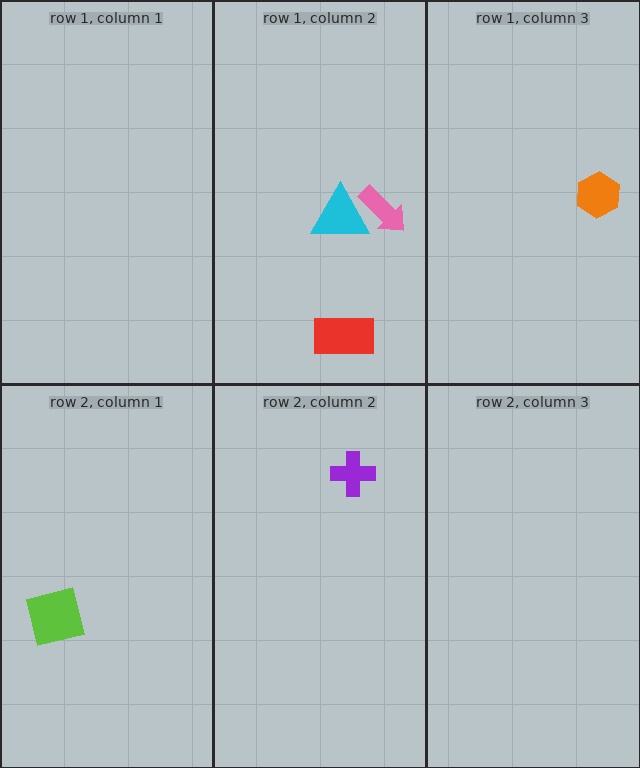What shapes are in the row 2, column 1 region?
The lime square.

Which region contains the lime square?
The row 2, column 1 region.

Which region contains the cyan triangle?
The row 1, column 2 region.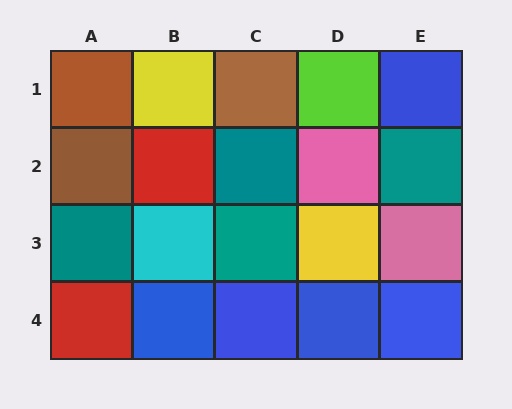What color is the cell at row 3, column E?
Pink.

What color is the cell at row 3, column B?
Cyan.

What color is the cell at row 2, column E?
Teal.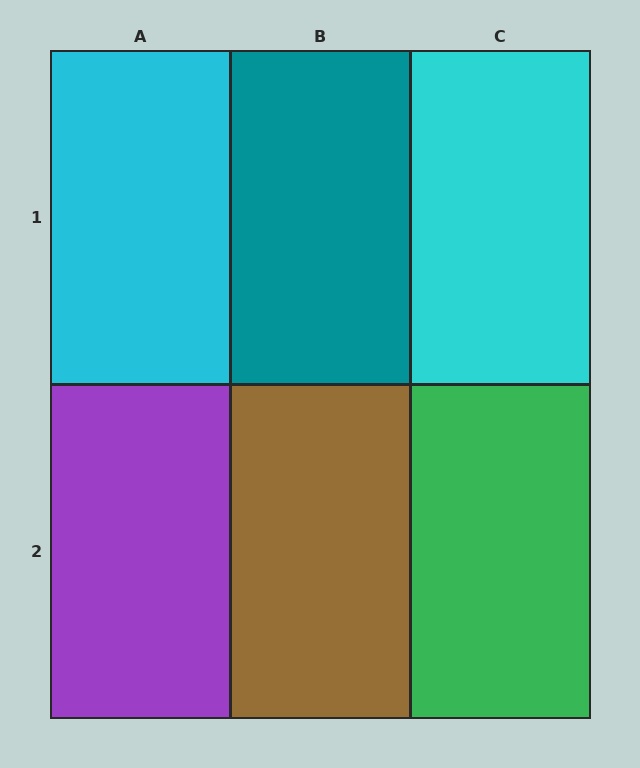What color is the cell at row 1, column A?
Cyan.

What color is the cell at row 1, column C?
Cyan.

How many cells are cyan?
2 cells are cyan.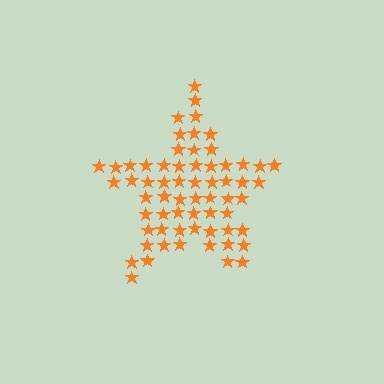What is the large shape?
The large shape is a star.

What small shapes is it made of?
It is made of small stars.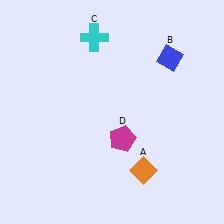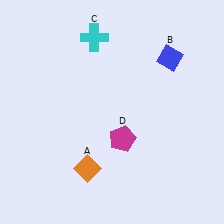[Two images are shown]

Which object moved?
The orange diamond (A) moved left.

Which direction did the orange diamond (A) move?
The orange diamond (A) moved left.